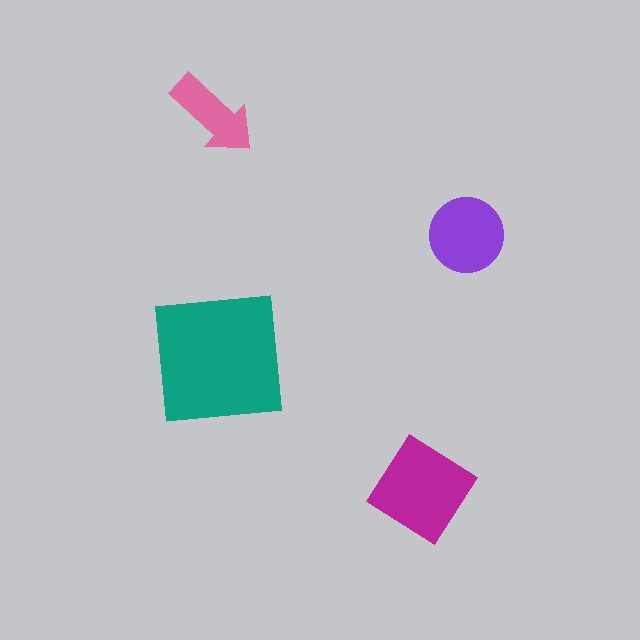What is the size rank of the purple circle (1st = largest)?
3rd.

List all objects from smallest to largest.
The pink arrow, the purple circle, the magenta diamond, the teal square.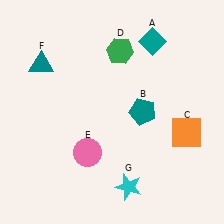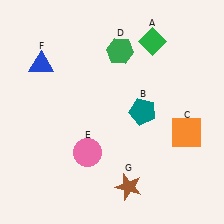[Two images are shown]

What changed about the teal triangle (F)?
In Image 1, F is teal. In Image 2, it changed to blue.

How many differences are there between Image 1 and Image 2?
There are 3 differences between the two images.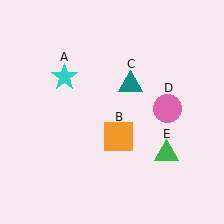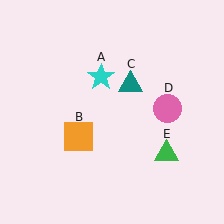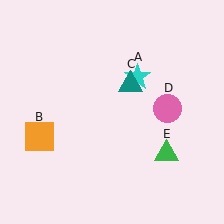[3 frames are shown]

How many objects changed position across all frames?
2 objects changed position: cyan star (object A), orange square (object B).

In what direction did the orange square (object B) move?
The orange square (object B) moved left.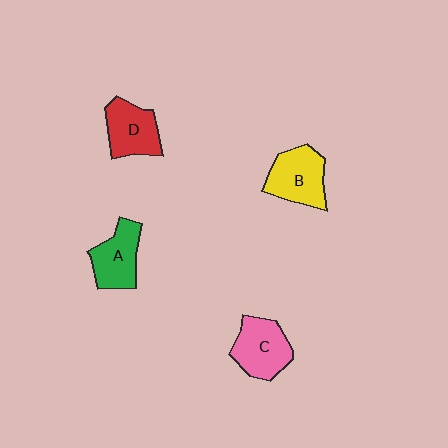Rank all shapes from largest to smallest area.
From largest to smallest: B (yellow), C (pink), D (red), A (green).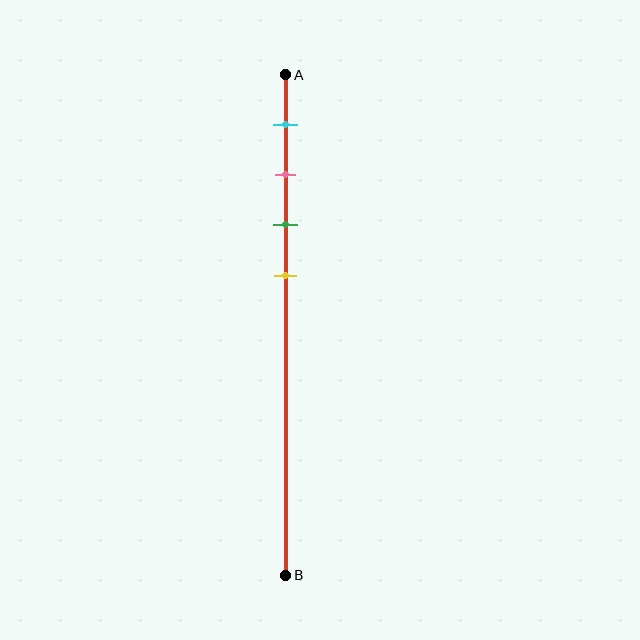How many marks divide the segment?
There are 4 marks dividing the segment.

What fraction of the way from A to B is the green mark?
The green mark is approximately 30% (0.3) of the way from A to B.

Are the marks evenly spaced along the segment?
Yes, the marks are approximately evenly spaced.